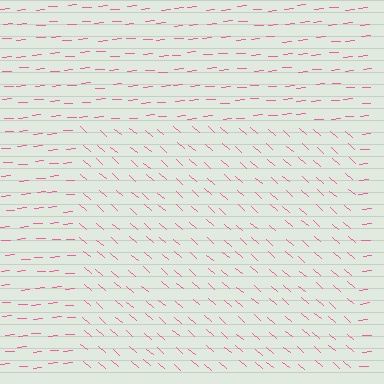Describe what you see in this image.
The image is filled with small pink line segments. A rectangle region in the image has lines oriented differently from the surrounding lines, creating a visible texture boundary.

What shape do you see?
I see a rectangle.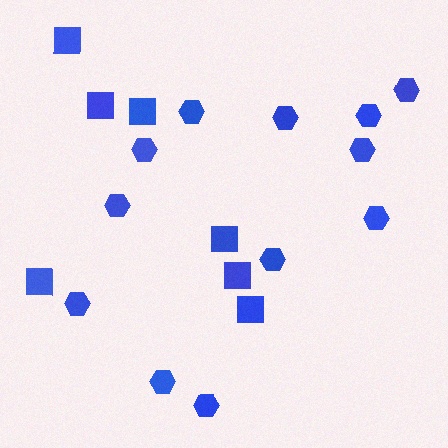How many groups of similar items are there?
There are 2 groups: one group of hexagons (12) and one group of squares (7).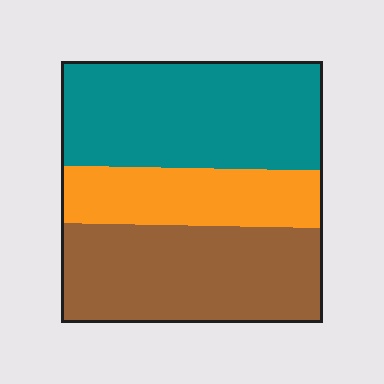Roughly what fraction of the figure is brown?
Brown covers about 35% of the figure.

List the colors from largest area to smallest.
From largest to smallest: teal, brown, orange.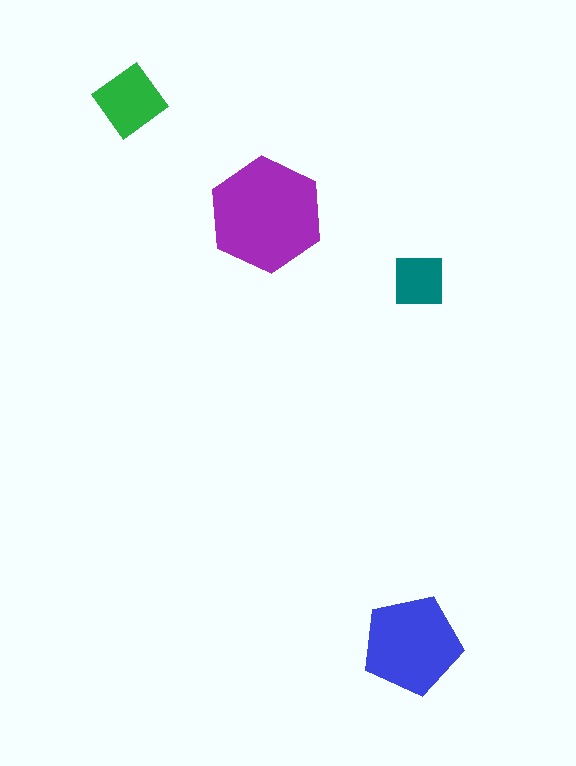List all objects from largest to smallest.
The purple hexagon, the blue pentagon, the green diamond, the teal square.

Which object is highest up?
The green diamond is topmost.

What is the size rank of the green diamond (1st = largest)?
3rd.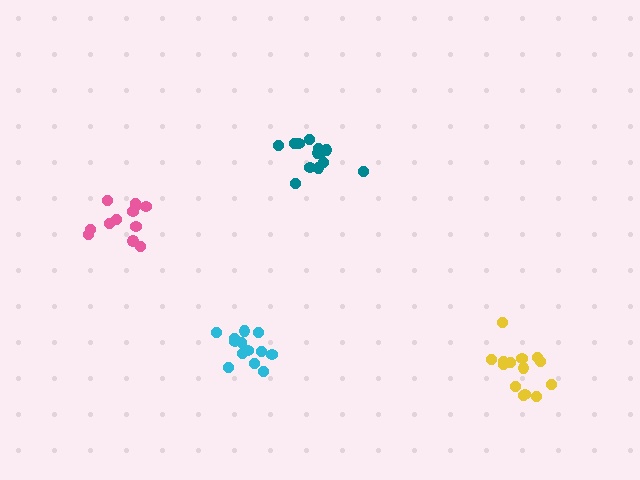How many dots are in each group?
Group 1: 14 dots, Group 2: 12 dots, Group 3: 14 dots, Group 4: 13 dots (53 total).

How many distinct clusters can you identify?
There are 4 distinct clusters.